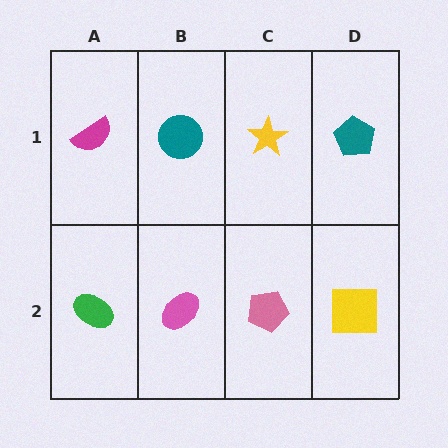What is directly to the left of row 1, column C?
A teal circle.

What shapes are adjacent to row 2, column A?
A magenta semicircle (row 1, column A), a pink ellipse (row 2, column B).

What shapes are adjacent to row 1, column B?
A pink ellipse (row 2, column B), a magenta semicircle (row 1, column A), a yellow star (row 1, column C).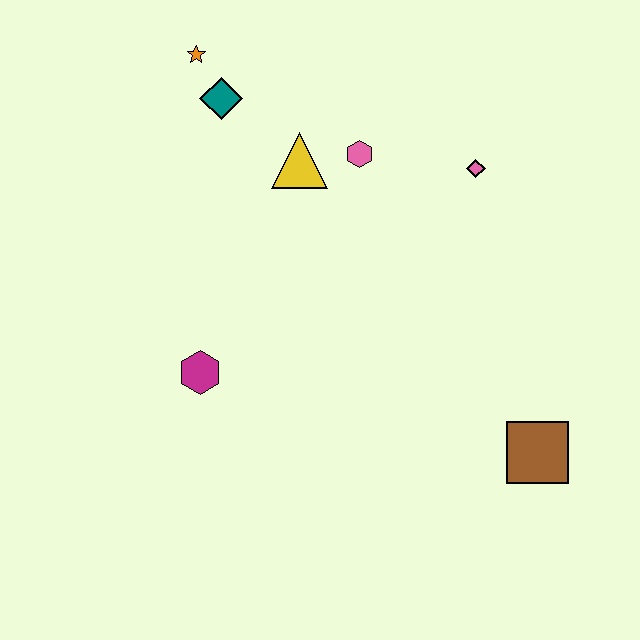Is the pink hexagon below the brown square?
No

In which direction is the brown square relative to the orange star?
The brown square is below the orange star.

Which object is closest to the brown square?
The pink diamond is closest to the brown square.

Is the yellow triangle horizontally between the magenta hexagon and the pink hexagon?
Yes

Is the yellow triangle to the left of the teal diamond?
No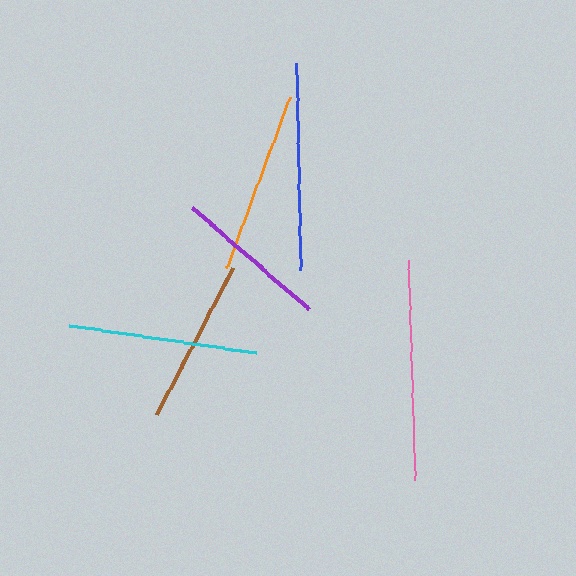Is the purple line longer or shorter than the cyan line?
The cyan line is longer than the purple line.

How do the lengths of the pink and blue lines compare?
The pink and blue lines are approximately the same length.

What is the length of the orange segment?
The orange segment is approximately 182 pixels long.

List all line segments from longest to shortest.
From longest to shortest: pink, blue, cyan, orange, brown, purple.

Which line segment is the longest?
The pink line is the longest at approximately 221 pixels.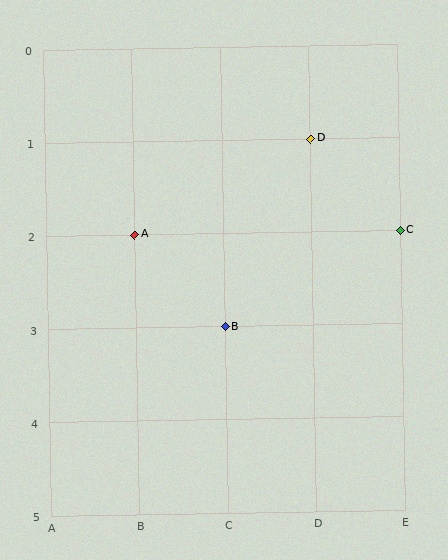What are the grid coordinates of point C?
Point C is at grid coordinates (E, 2).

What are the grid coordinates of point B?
Point B is at grid coordinates (C, 3).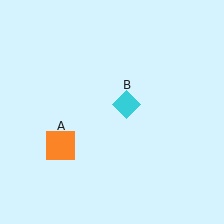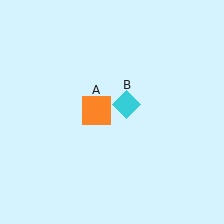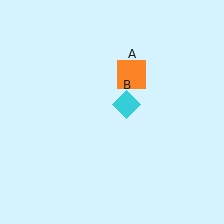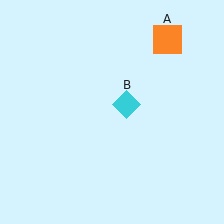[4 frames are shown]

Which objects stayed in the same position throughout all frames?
Cyan diamond (object B) remained stationary.